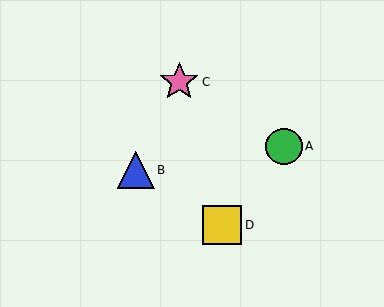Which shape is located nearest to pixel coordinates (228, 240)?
The yellow square (labeled D) at (222, 225) is nearest to that location.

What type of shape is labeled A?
Shape A is a green circle.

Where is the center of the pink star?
The center of the pink star is at (179, 82).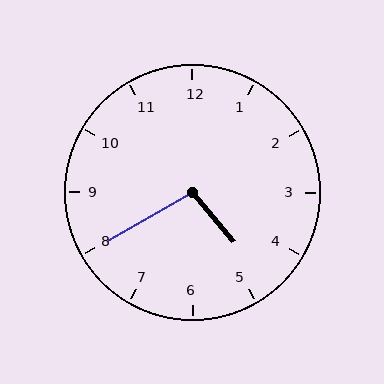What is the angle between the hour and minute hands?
Approximately 100 degrees.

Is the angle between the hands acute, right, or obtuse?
It is obtuse.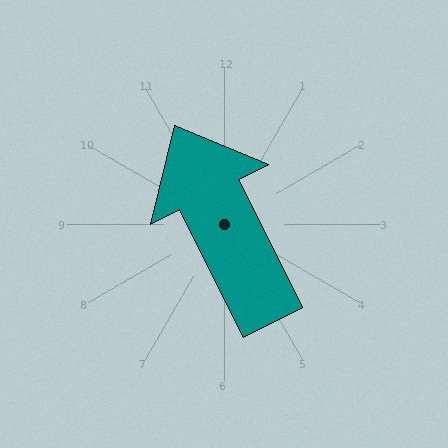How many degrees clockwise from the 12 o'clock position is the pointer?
Approximately 333 degrees.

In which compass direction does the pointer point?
Northwest.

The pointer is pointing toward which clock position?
Roughly 11 o'clock.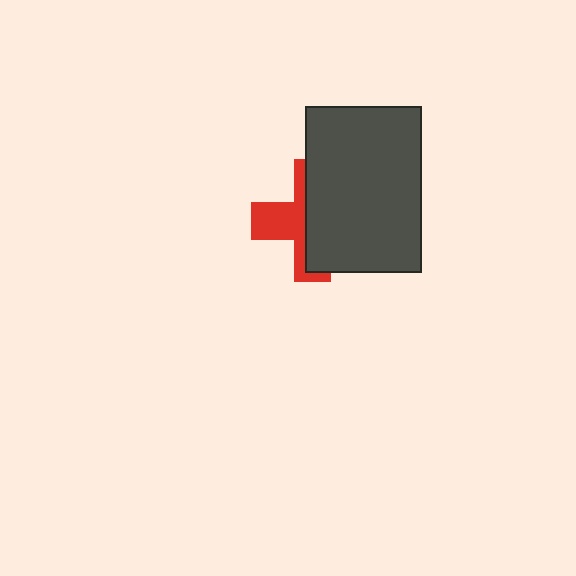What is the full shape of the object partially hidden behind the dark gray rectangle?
The partially hidden object is a red cross.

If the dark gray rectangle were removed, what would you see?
You would see the complete red cross.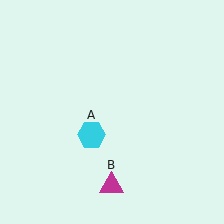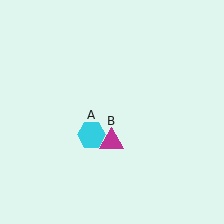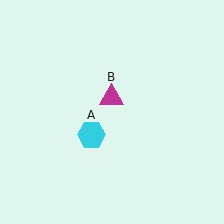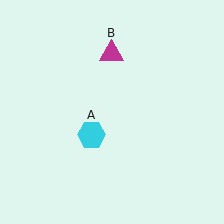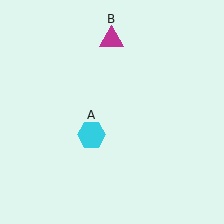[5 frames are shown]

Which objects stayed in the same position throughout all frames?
Cyan hexagon (object A) remained stationary.